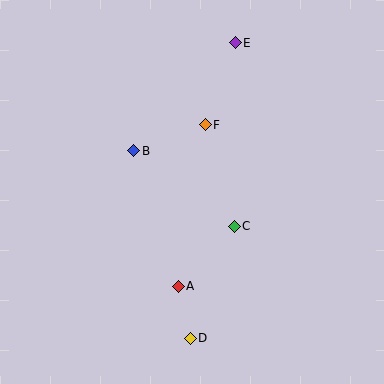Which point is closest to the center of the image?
Point C at (234, 226) is closest to the center.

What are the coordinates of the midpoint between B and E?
The midpoint between B and E is at (184, 97).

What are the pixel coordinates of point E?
Point E is at (235, 43).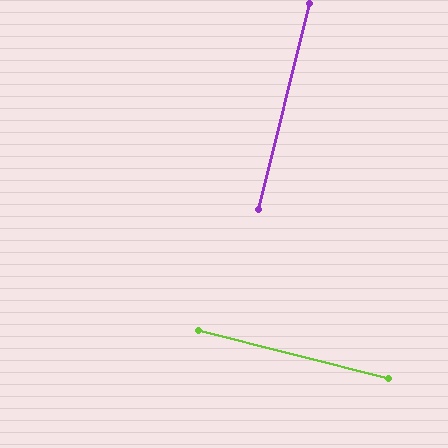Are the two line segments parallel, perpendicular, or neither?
Perpendicular — they meet at approximately 90°.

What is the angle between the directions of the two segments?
Approximately 90 degrees.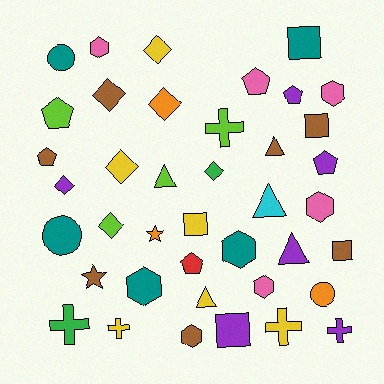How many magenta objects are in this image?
There are no magenta objects.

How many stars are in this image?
There are 2 stars.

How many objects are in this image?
There are 40 objects.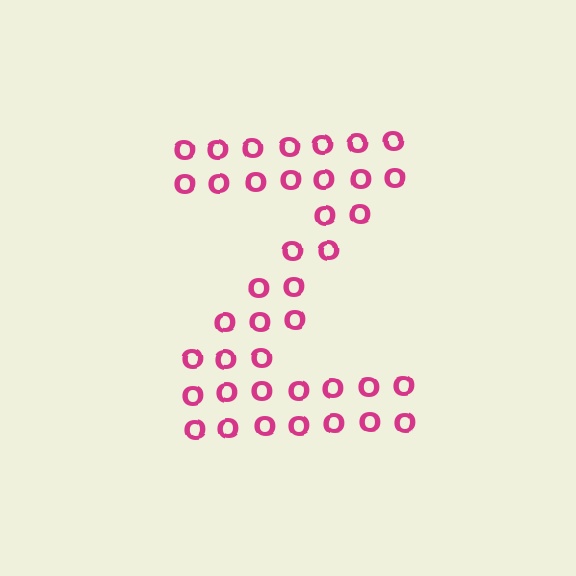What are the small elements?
The small elements are letter O's.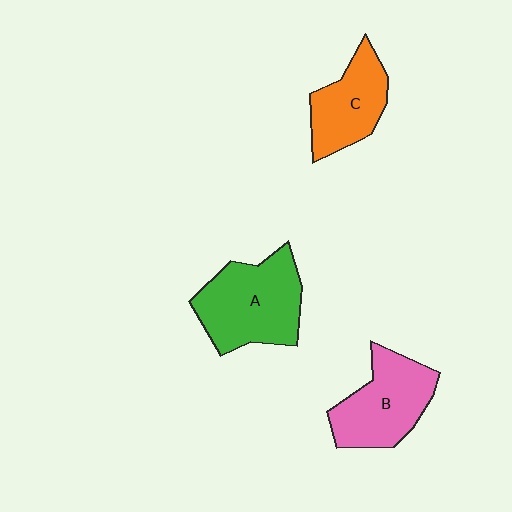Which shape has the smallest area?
Shape C (orange).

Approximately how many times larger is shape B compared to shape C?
Approximately 1.2 times.